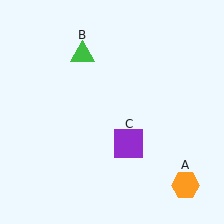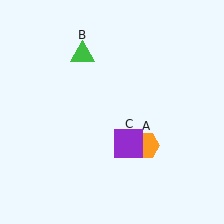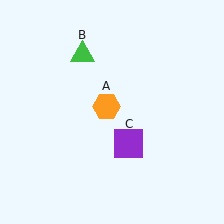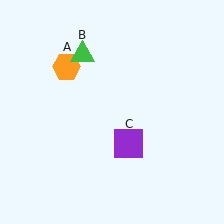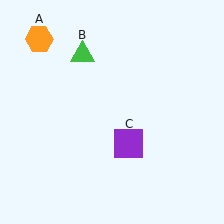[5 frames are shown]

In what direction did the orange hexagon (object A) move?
The orange hexagon (object A) moved up and to the left.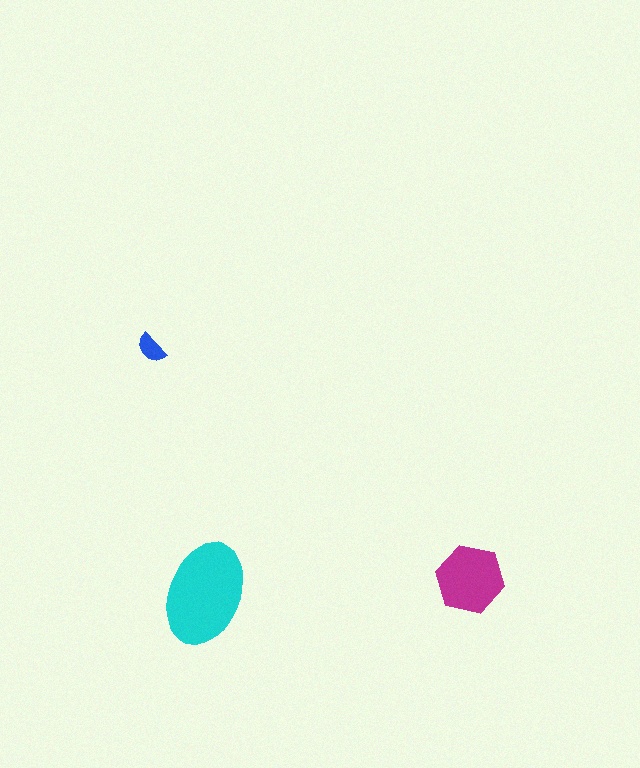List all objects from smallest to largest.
The blue semicircle, the magenta hexagon, the cyan ellipse.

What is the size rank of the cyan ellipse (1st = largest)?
1st.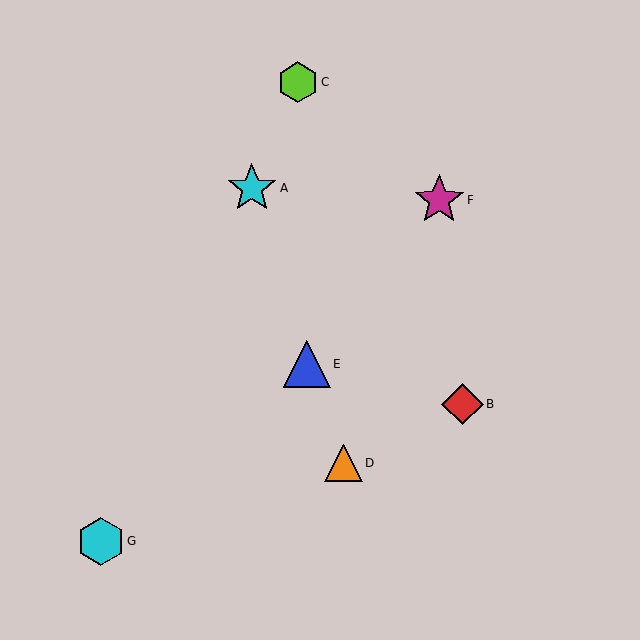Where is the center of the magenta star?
The center of the magenta star is at (439, 200).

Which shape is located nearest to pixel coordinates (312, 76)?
The lime hexagon (labeled C) at (298, 82) is nearest to that location.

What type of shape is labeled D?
Shape D is an orange triangle.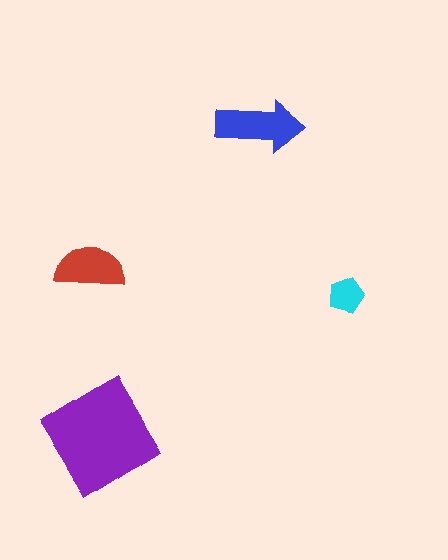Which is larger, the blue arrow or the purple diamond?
The purple diamond.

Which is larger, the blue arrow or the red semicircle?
The blue arrow.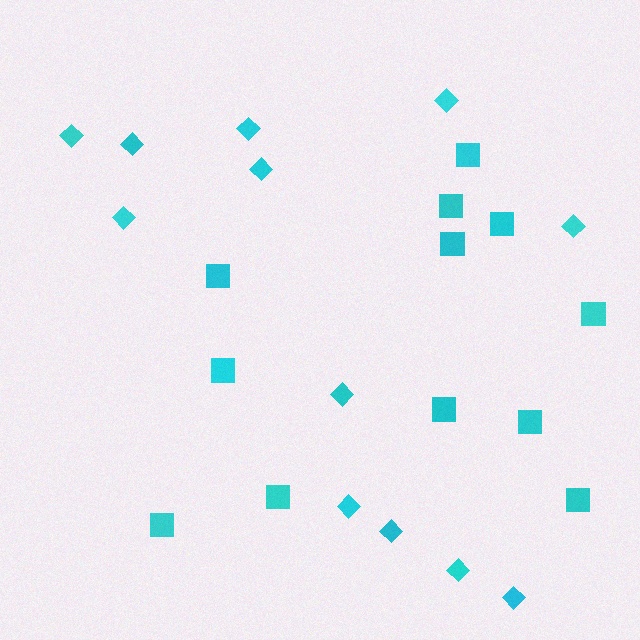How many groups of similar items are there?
There are 2 groups: one group of squares (12) and one group of diamonds (12).